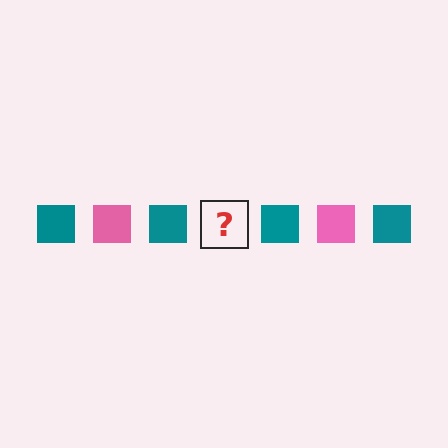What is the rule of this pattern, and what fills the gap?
The rule is that the pattern cycles through teal, pink squares. The gap should be filled with a pink square.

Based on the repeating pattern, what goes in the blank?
The blank should be a pink square.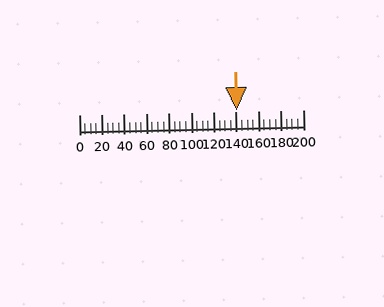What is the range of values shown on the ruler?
The ruler shows values from 0 to 200.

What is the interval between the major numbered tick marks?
The major tick marks are spaced 20 units apart.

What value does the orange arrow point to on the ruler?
The orange arrow points to approximately 141.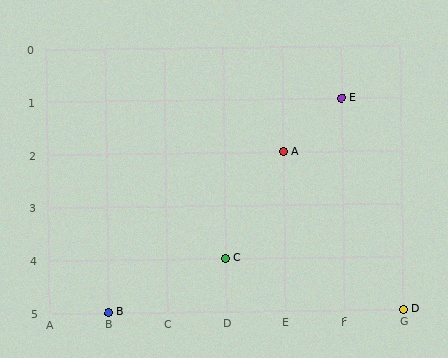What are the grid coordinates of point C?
Point C is at grid coordinates (D, 4).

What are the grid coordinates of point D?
Point D is at grid coordinates (G, 5).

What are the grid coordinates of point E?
Point E is at grid coordinates (F, 1).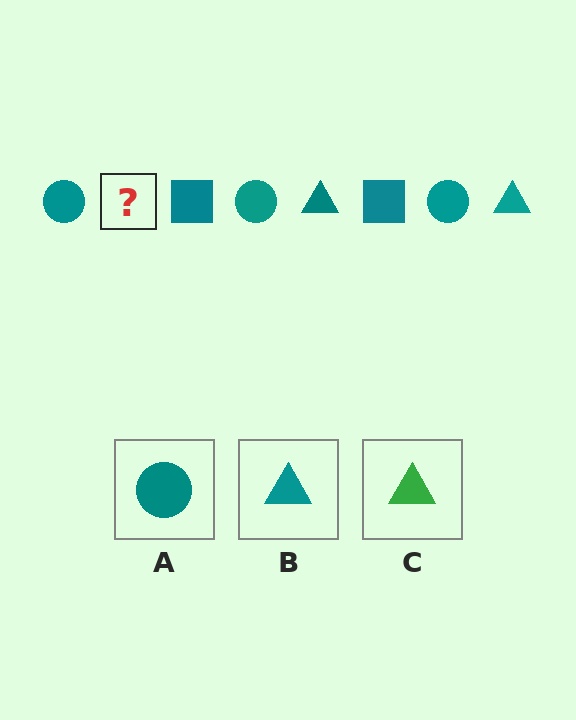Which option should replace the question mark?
Option B.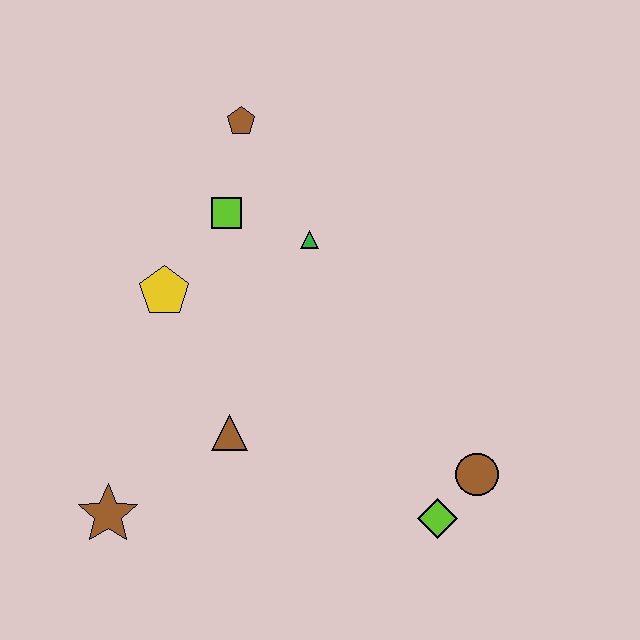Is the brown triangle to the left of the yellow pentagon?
No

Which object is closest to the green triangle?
The lime square is closest to the green triangle.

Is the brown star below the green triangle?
Yes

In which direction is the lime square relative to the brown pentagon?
The lime square is below the brown pentagon.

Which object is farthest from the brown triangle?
The brown pentagon is farthest from the brown triangle.